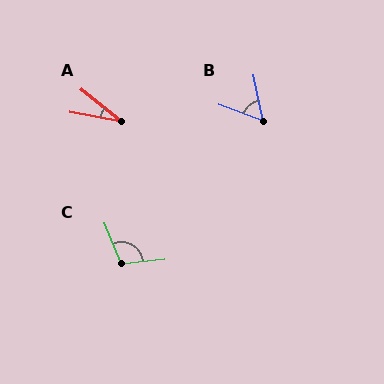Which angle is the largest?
C, at approximately 106 degrees.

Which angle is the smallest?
A, at approximately 27 degrees.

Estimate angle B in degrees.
Approximately 58 degrees.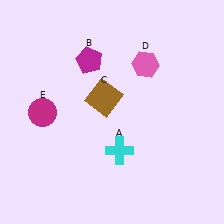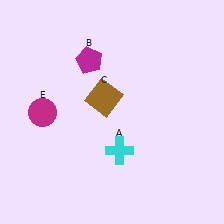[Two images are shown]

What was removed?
The pink hexagon (D) was removed in Image 2.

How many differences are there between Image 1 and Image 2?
There is 1 difference between the two images.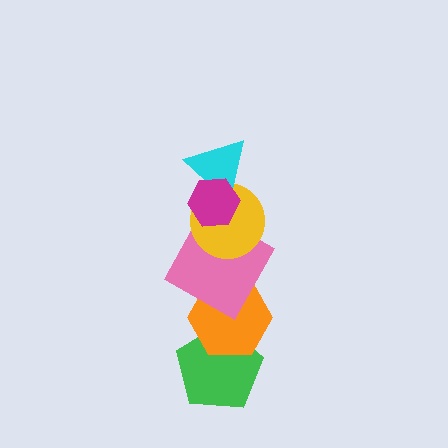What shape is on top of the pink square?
The yellow circle is on top of the pink square.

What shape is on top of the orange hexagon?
The pink square is on top of the orange hexagon.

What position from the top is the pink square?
The pink square is 4th from the top.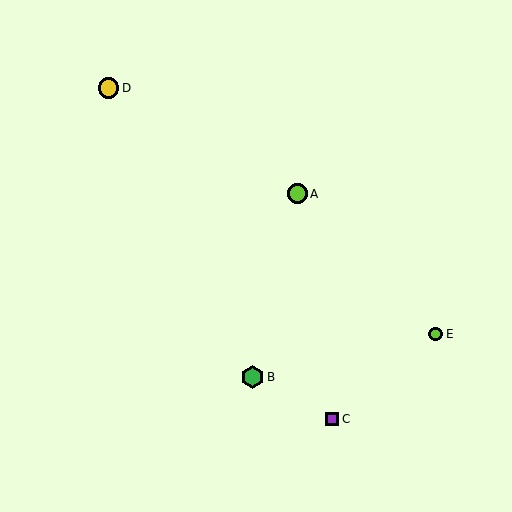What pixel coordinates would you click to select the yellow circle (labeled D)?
Click at (109, 88) to select the yellow circle D.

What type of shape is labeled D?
Shape D is a yellow circle.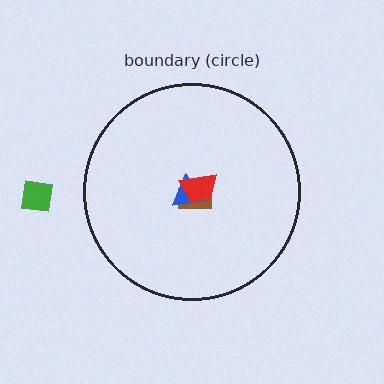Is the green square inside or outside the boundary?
Outside.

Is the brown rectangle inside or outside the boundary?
Inside.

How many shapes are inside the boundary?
3 inside, 1 outside.